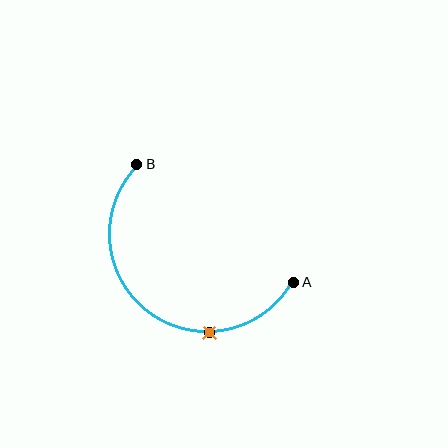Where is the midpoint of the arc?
The arc midpoint is the point on the curve farthest from the straight line joining A and B. It sits below and to the left of that line.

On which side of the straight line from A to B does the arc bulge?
The arc bulges below and to the left of the straight line connecting A and B.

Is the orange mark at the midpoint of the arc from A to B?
No. The orange mark lies on the arc but is closer to endpoint A. The arc midpoint would be at the point on the curve equidistant along the arc from both A and B.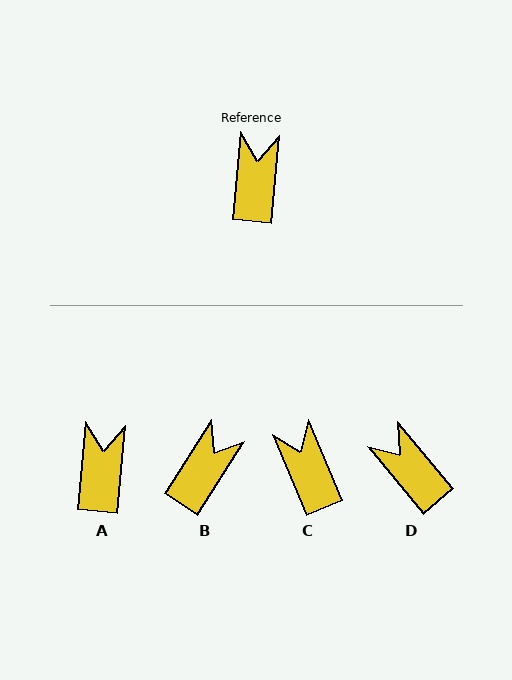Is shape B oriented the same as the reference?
No, it is off by about 28 degrees.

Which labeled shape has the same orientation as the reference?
A.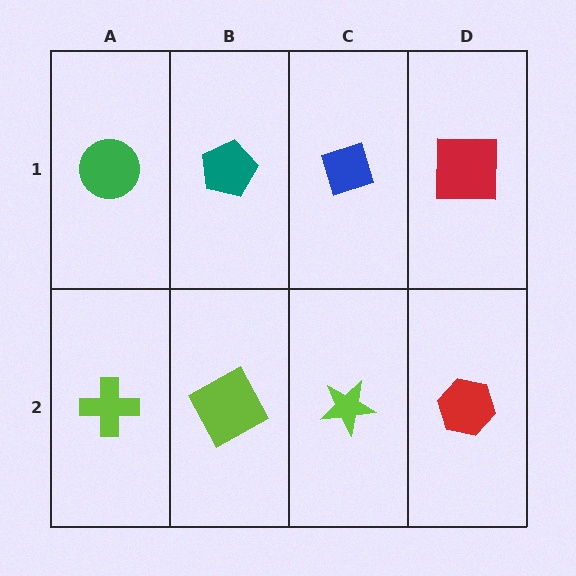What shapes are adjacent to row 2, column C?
A blue diamond (row 1, column C), a lime square (row 2, column B), a red hexagon (row 2, column D).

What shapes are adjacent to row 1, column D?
A red hexagon (row 2, column D), a blue diamond (row 1, column C).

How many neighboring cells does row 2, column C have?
3.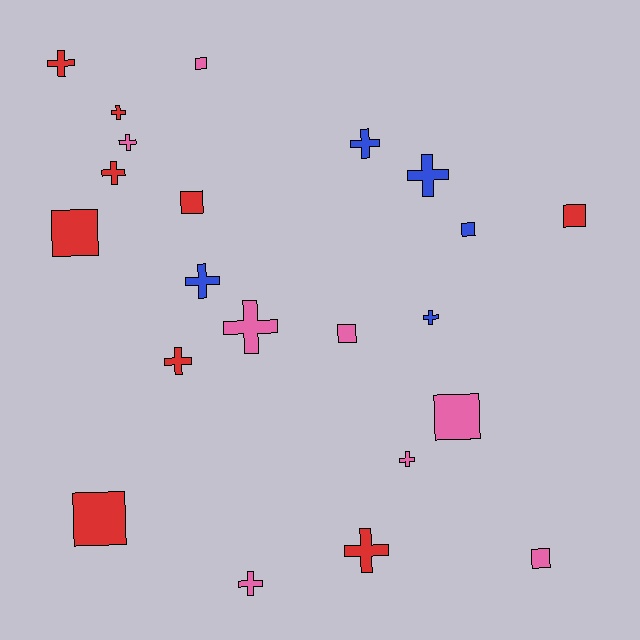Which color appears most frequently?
Red, with 9 objects.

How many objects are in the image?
There are 22 objects.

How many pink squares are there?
There are 4 pink squares.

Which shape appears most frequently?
Cross, with 13 objects.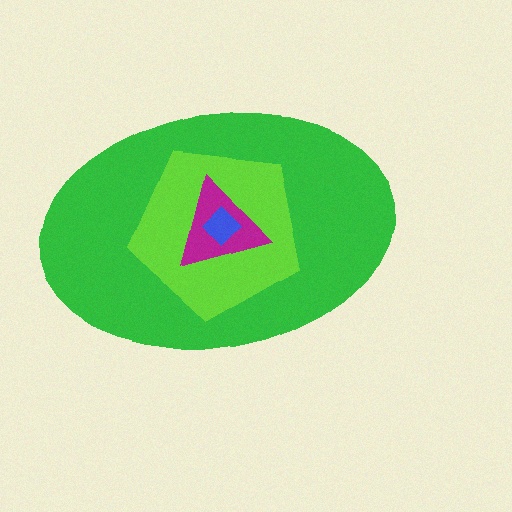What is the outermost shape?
The green ellipse.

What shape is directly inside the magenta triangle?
The blue diamond.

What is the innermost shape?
The blue diamond.